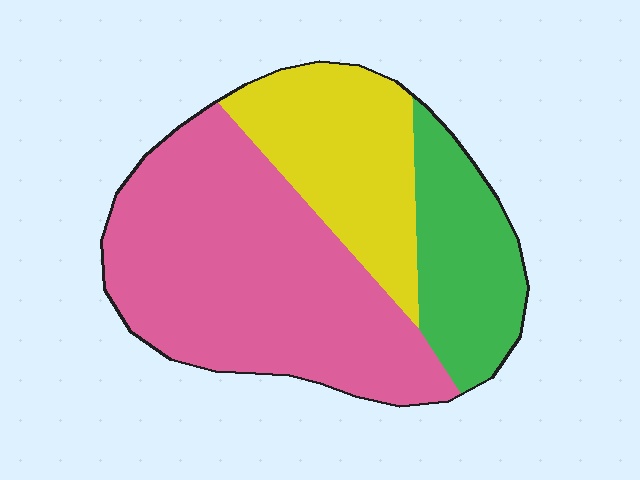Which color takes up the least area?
Green, at roughly 20%.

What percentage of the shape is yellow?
Yellow covers 25% of the shape.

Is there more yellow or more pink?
Pink.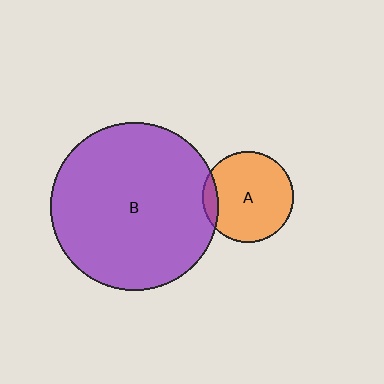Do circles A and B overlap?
Yes.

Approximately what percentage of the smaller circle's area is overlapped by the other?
Approximately 10%.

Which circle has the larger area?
Circle B (purple).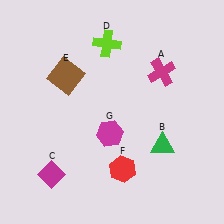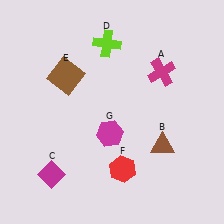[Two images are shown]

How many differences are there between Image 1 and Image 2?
There is 1 difference between the two images.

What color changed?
The triangle (B) changed from green in Image 1 to brown in Image 2.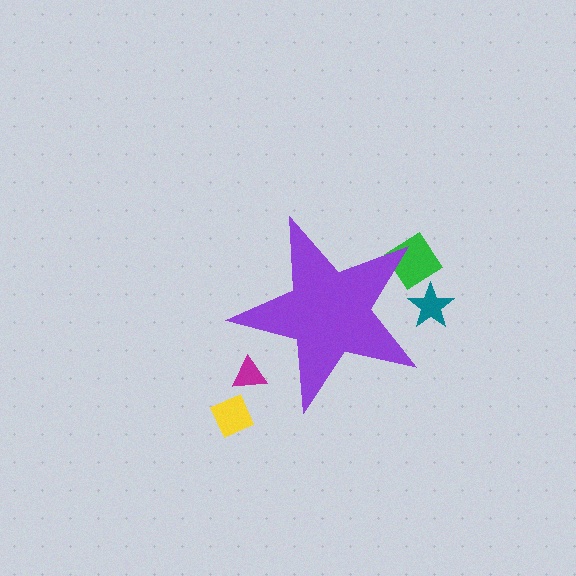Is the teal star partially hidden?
Yes, the teal star is partially hidden behind the purple star.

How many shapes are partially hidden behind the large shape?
3 shapes are partially hidden.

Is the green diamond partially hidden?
Yes, the green diamond is partially hidden behind the purple star.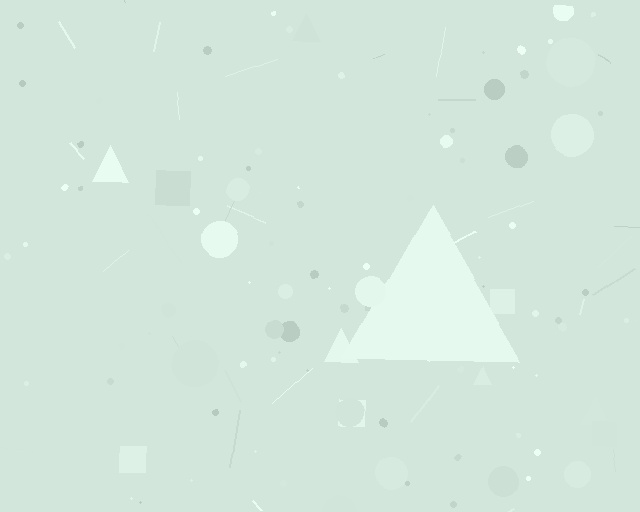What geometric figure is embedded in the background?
A triangle is embedded in the background.